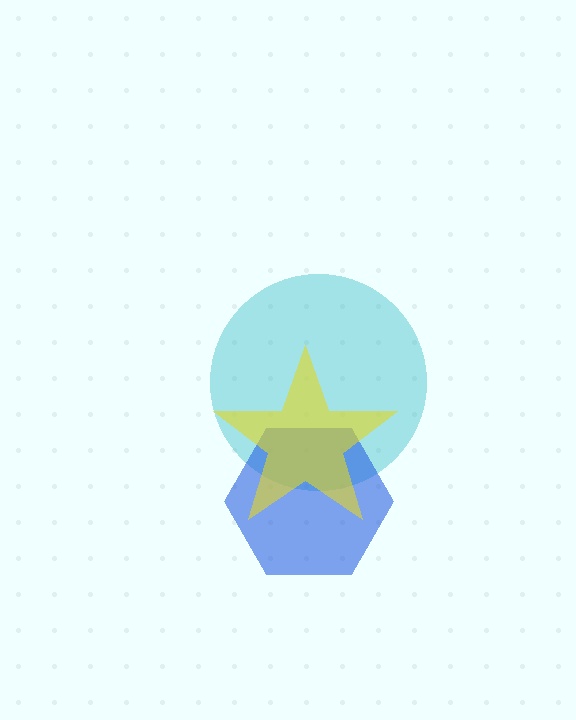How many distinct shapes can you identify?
There are 3 distinct shapes: a cyan circle, a blue hexagon, a yellow star.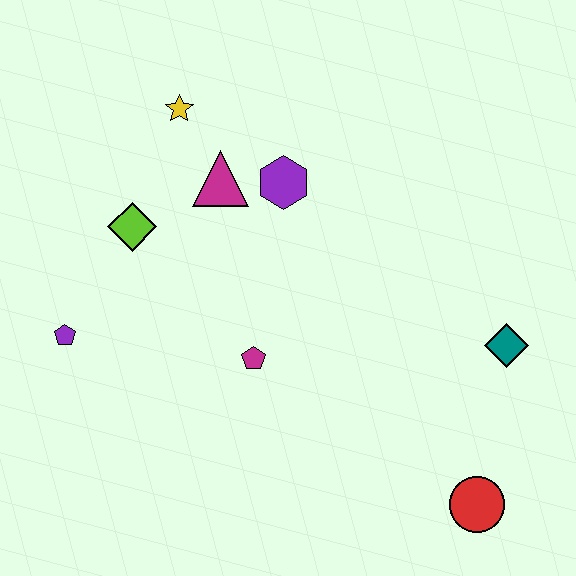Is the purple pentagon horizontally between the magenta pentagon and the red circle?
No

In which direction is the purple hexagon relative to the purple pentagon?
The purple hexagon is to the right of the purple pentagon.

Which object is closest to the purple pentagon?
The lime diamond is closest to the purple pentagon.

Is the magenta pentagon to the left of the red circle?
Yes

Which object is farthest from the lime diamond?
The red circle is farthest from the lime diamond.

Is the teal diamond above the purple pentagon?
No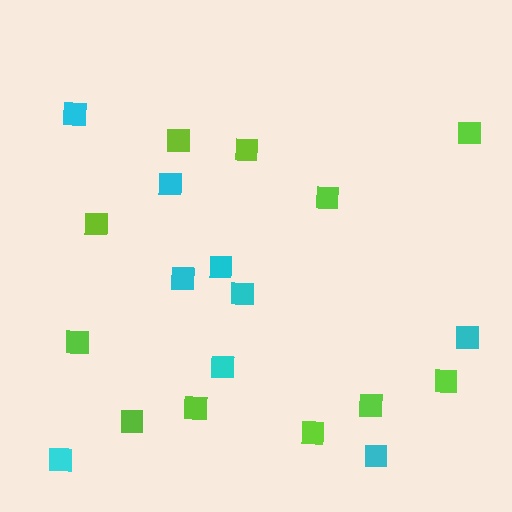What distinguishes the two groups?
There are 2 groups: one group of lime squares (11) and one group of cyan squares (9).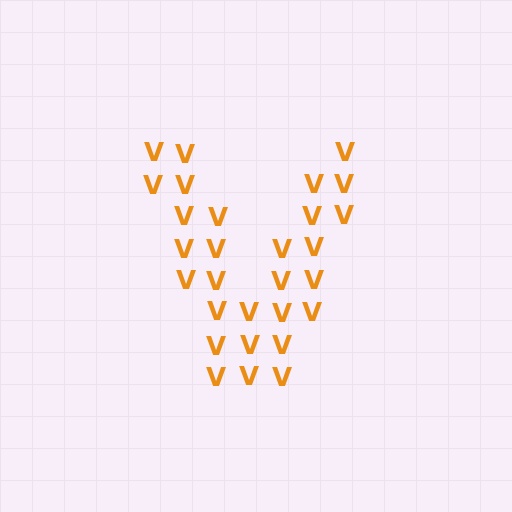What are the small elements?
The small elements are letter V's.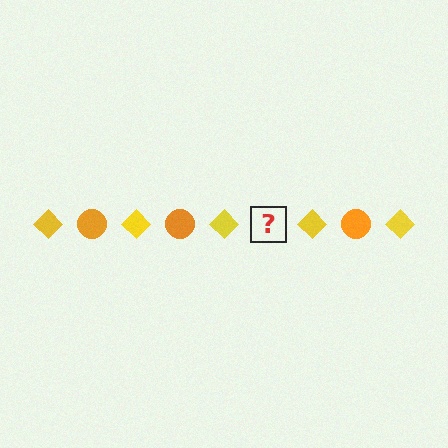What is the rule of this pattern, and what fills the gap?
The rule is that the pattern alternates between yellow diamond and orange circle. The gap should be filled with an orange circle.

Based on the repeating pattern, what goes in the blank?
The blank should be an orange circle.